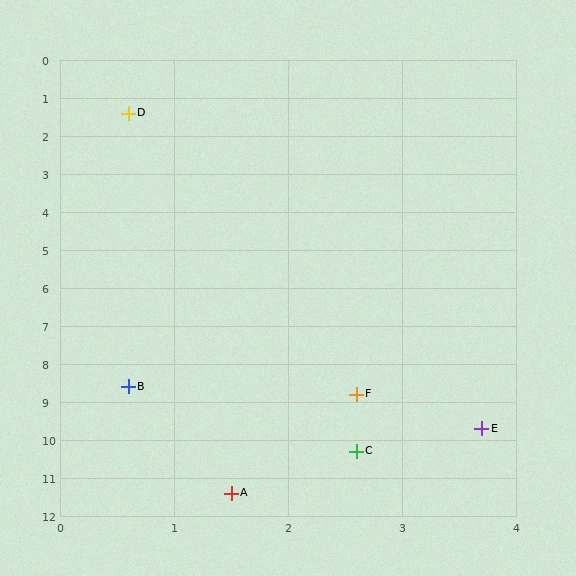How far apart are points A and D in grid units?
Points A and D are about 10.0 grid units apart.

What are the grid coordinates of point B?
Point B is at approximately (0.6, 8.6).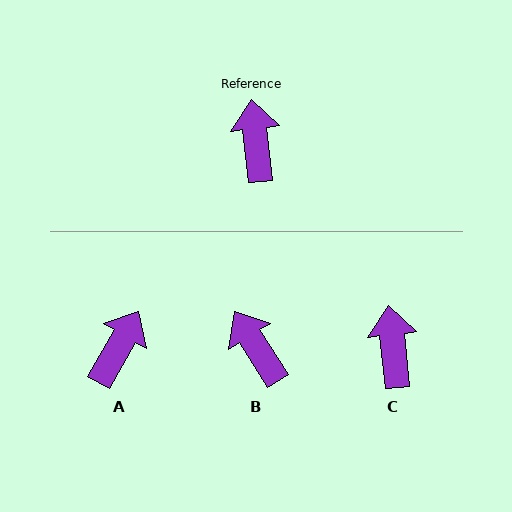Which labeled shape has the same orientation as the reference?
C.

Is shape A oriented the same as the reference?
No, it is off by about 36 degrees.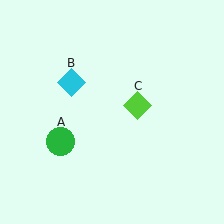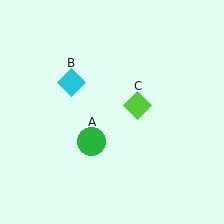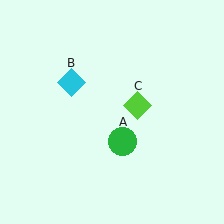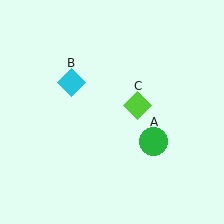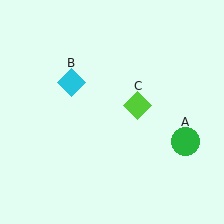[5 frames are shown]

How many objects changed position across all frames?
1 object changed position: green circle (object A).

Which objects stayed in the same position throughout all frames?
Cyan diamond (object B) and lime diamond (object C) remained stationary.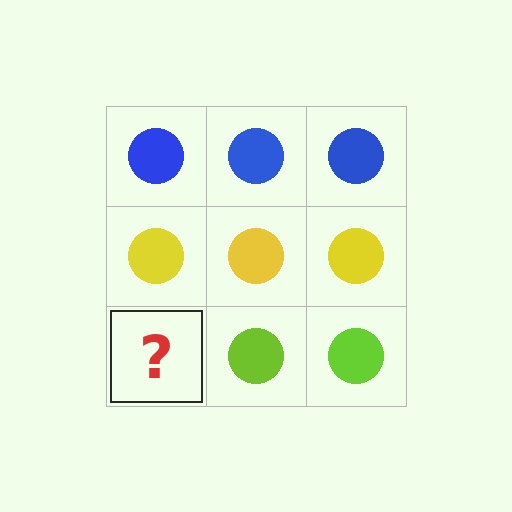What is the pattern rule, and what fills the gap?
The rule is that each row has a consistent color. The gap should be filled with a lime circle.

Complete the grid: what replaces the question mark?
The question mark should be replaced with a lime circle.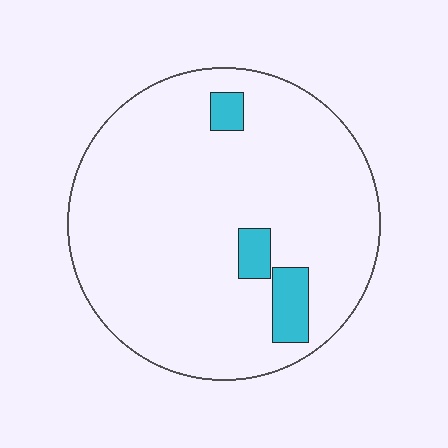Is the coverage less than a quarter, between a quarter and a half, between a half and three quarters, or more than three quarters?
Less than a quarter.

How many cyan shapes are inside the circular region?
3.